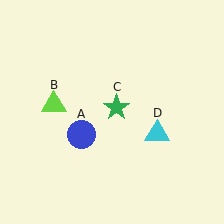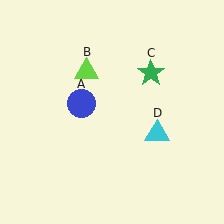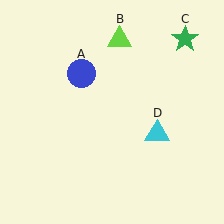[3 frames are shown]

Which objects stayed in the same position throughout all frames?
Cyan triangle (object D) remained stationary.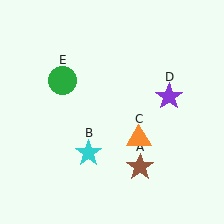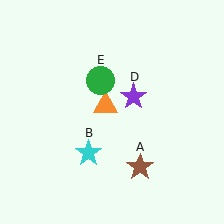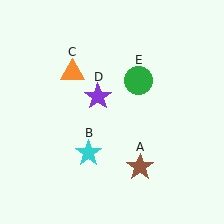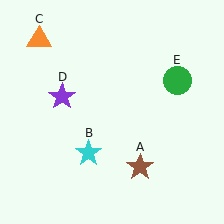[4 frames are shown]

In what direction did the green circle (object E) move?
The green circle (object E) moved right.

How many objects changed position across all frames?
3 objects changed position: orange triangle (object C), purple star (object D), green circle (object E).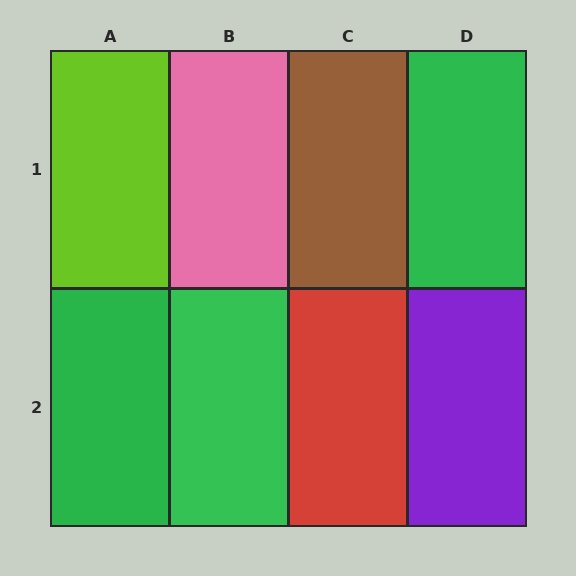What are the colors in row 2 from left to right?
Green, green, red, purple.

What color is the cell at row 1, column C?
Brown.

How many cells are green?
3 cells are green.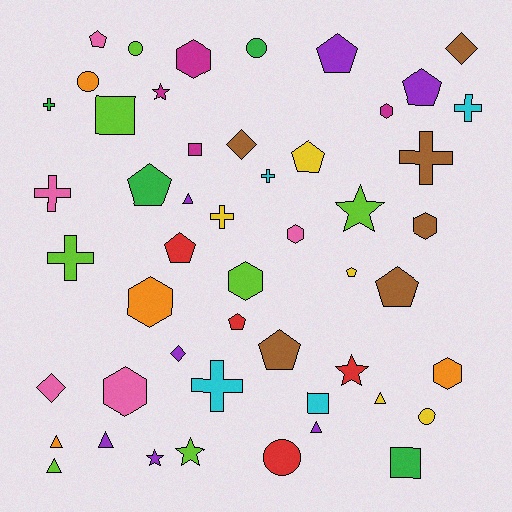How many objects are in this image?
There are 50 objects.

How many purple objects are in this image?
There are 7 purple objects.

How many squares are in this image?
There are 4 squares.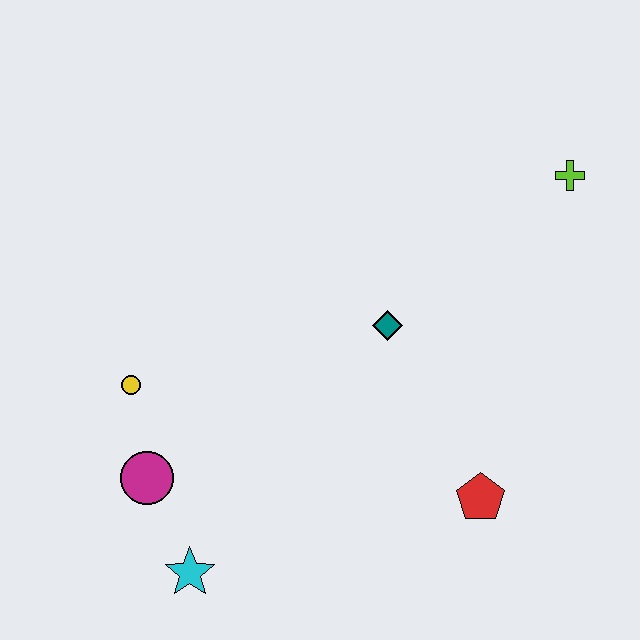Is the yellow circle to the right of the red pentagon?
No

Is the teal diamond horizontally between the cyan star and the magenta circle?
No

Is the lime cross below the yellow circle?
No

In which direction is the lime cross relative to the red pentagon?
The lime cross is above the red pentagon.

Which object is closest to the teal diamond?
The red pentagon is closest to the teal diamond.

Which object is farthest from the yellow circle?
The lime cross is farthest from the yellow circle.